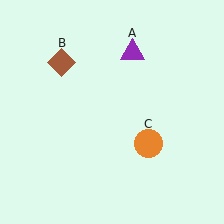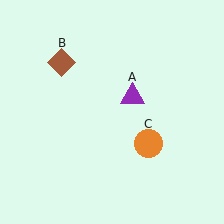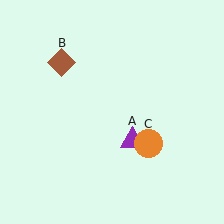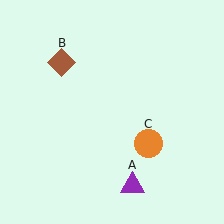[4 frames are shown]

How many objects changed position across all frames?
1 object changed position: purple triangle (object A).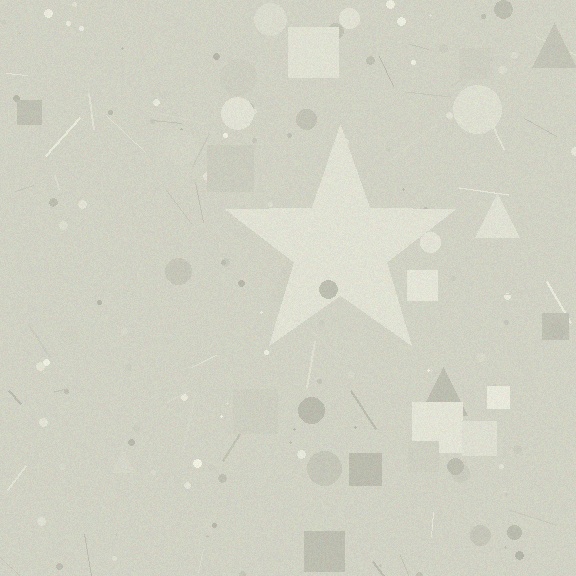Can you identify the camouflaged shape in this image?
The camouflaged shape is a star.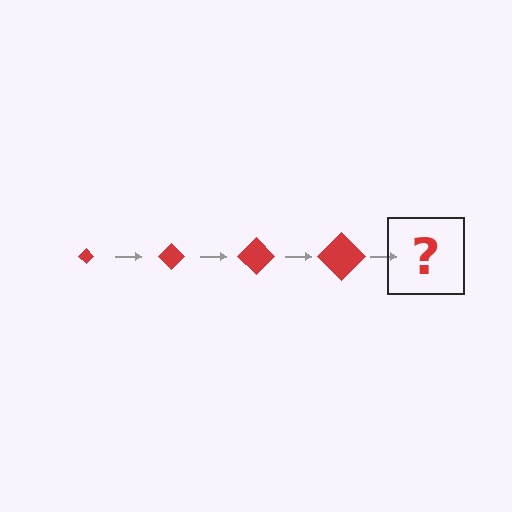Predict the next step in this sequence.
The next step is a red diamond, larger than the previous one.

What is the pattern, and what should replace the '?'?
The pattern is that the diamond gets progressively larger each step. The '?' should be a red diamond, larger than the previous one.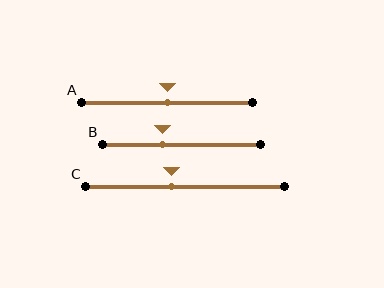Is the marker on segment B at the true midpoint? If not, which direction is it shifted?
No, the marker on segment B is shifted to the left by about 12% of the segment length.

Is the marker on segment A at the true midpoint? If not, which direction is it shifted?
Yes, the marker on segment A is at the true midpoint.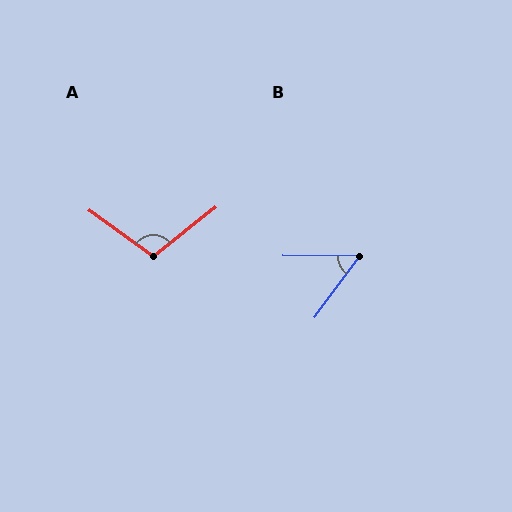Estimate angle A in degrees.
Approximately 106 degrees.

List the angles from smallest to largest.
B (54°), A (106°).